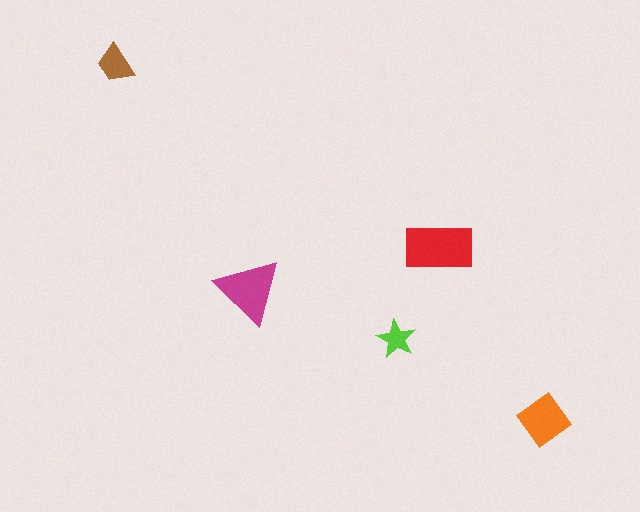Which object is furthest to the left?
The brown trapezoid is leftmost.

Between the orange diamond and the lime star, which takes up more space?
The orange diamond.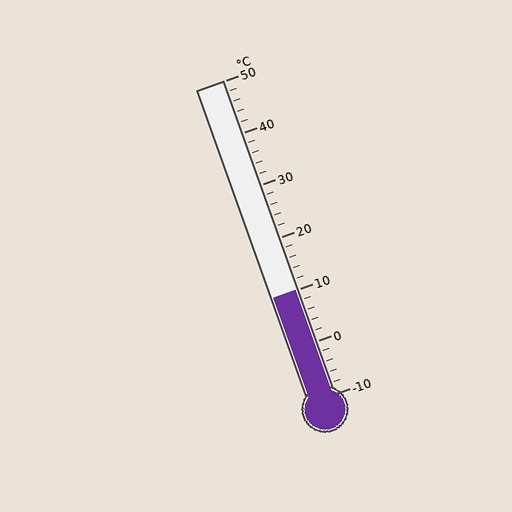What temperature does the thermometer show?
The thermometer shows approximately 10°C.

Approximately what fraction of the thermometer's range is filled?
The thermometer is filled to approximately 35% of its range.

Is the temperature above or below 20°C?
The temperature is below 20°C.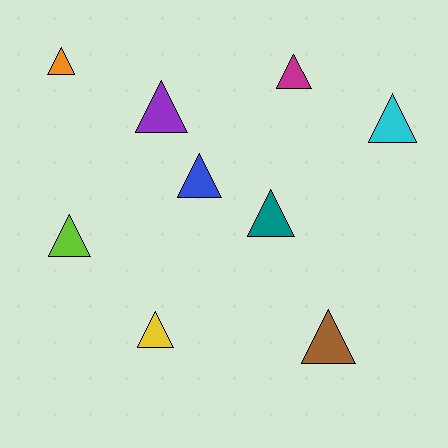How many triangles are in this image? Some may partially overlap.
There are 9 triangles.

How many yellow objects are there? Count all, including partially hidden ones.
There is 1 yellow object.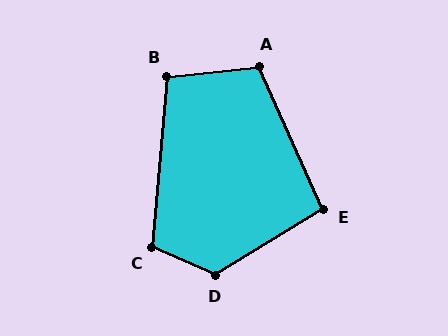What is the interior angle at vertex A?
Approximately 107 degrees (obtuse).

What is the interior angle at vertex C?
Approximately 108 degrees (obtuse).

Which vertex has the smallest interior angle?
E, at approximately 97 degrees.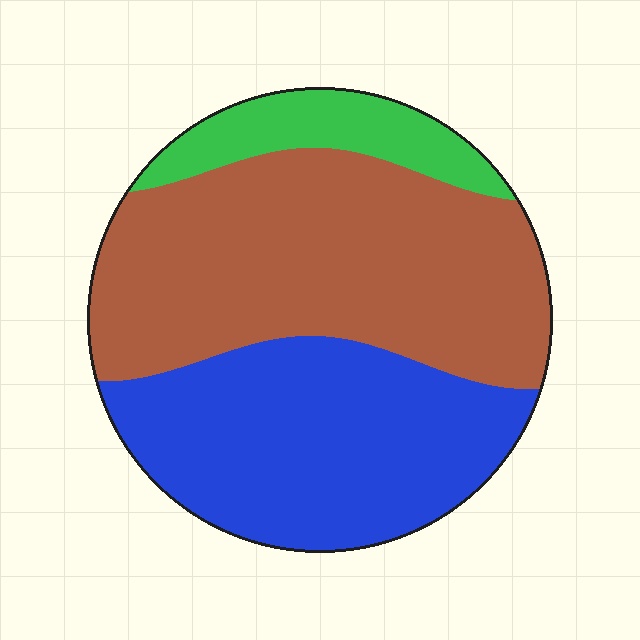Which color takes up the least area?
Green, at roughly 10%.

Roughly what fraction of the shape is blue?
Blue takes up between a quarter and a half of the shape.